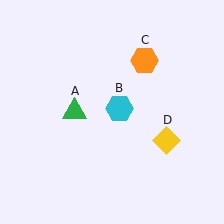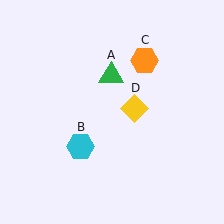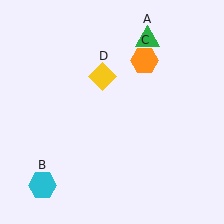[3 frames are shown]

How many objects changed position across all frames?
3 objects changed position: green triangle (object A), cyan hexagon (object B), yellow diamond (object D).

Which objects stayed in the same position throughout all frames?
Orange hexagon (object C) remained stationary.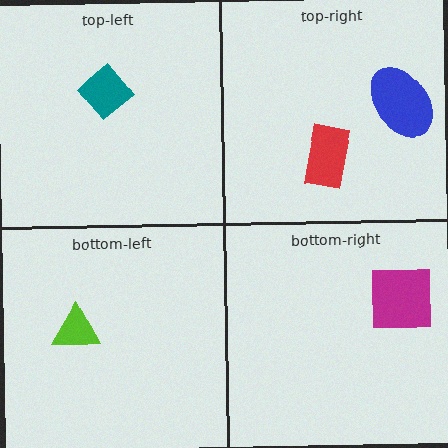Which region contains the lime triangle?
The bottom-left region.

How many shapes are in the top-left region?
1.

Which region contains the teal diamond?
The top-left region.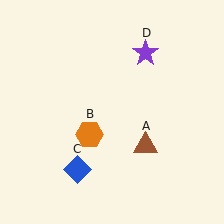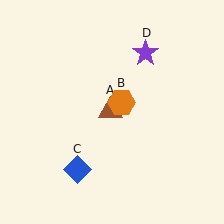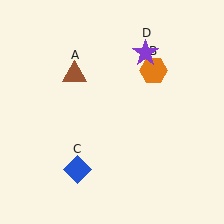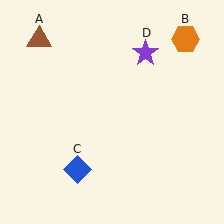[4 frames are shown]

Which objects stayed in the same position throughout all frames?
Blue diamond (object C) and purple star (object D) remained stationary.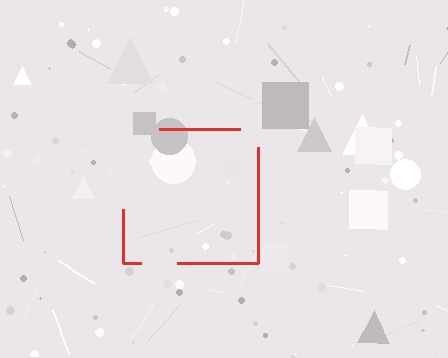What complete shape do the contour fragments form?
The contour fragments form a square.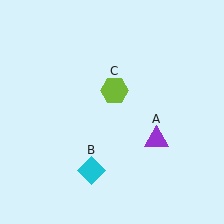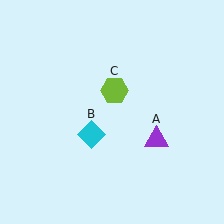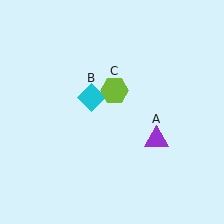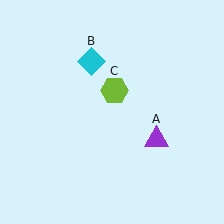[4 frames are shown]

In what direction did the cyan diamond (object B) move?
The cyan diamond (object B) moved up.